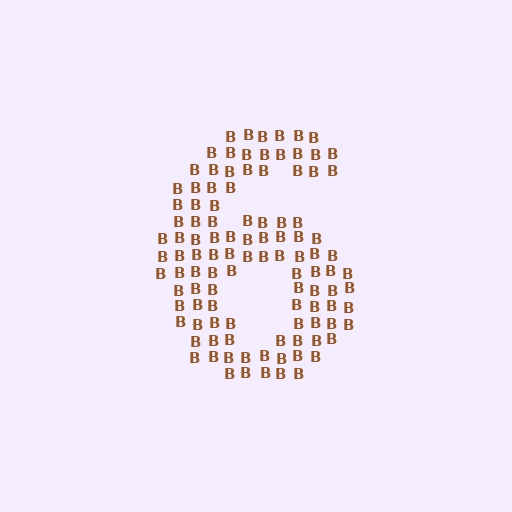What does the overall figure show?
The overall figure shows the digit 6.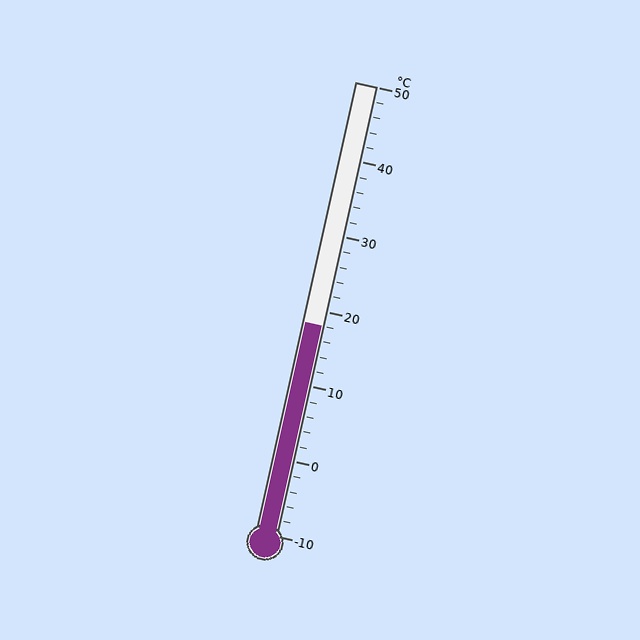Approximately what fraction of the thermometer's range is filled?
The thermometer is filled to approximately 45% of its range.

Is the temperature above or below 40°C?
The temperature is below 40°C.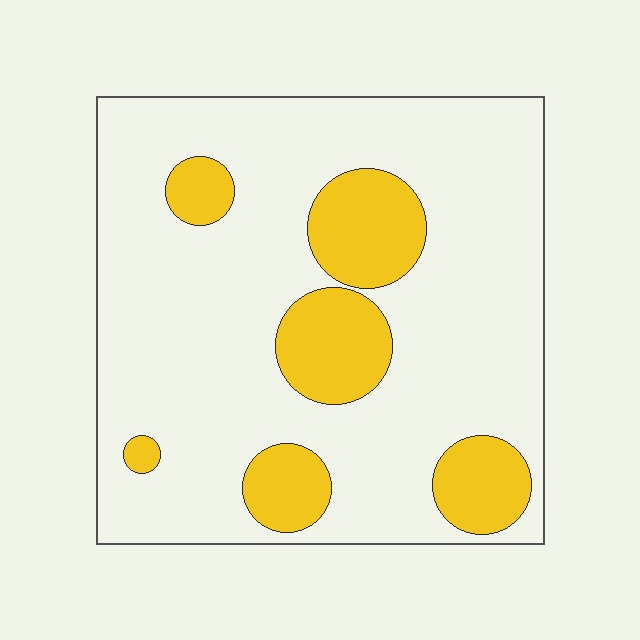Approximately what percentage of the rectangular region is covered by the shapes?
Approximately 20%.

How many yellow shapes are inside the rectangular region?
6.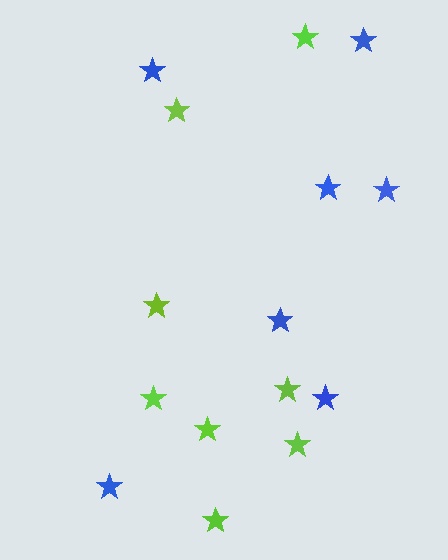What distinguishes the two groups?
There are 2 groups: one group of blue stars (7) and one group of lime stars (8).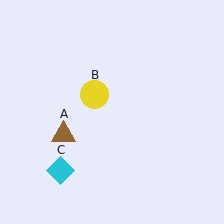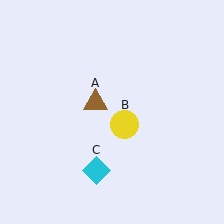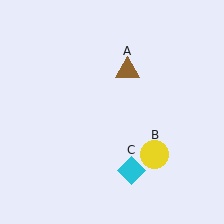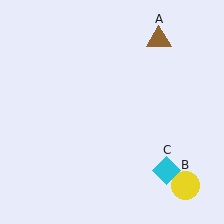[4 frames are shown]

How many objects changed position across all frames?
3 objects changed position: brown triangle (object A), yellow circle (object B), cyan diamond (object C).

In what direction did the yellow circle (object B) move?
The yellow circle (object B) moved down and to the right.